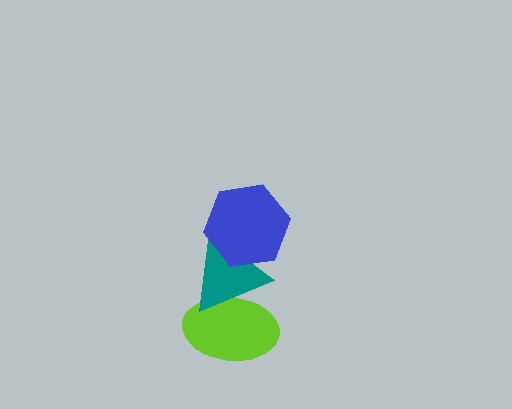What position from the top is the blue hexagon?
The blue hexagon is 1st from the top.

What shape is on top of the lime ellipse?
The teal triangle is on top of the lime ellipse.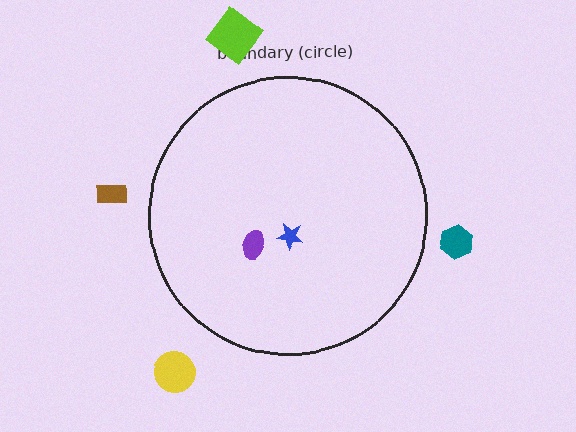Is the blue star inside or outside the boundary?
Inside.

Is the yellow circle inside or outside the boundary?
Outside.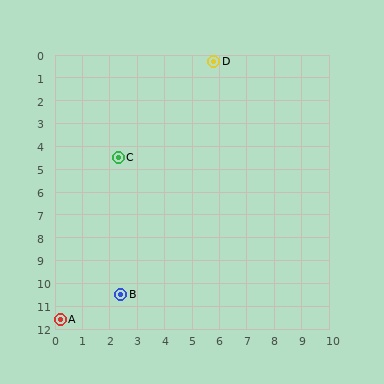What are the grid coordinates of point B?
Point B is at approximately (2.4, 10.5).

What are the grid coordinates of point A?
Point A is at approximately (0.2, 11.6).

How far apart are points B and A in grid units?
Points B and A are about 2.5 grid units apart.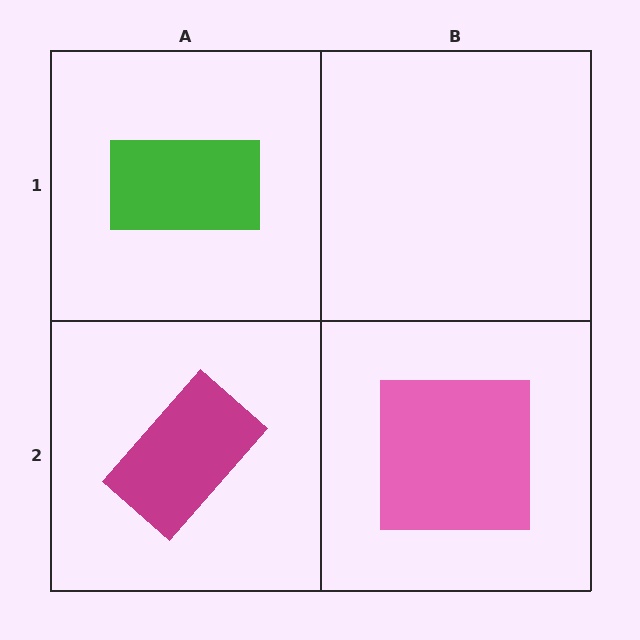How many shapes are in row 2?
2 shapes.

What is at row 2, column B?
A pink square.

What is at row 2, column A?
A magenta rectangle.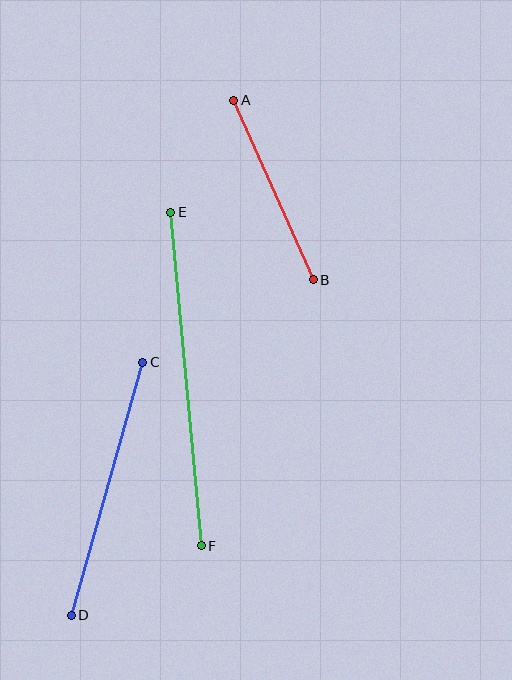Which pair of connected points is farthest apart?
Points E and F are farthest apart.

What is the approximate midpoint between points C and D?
The midpoint is at approximately (107, 489) pixels.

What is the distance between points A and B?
The distance is approximately 196 pixels.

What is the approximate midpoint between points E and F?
The midpoint is at approximately (186, 379) pixels.